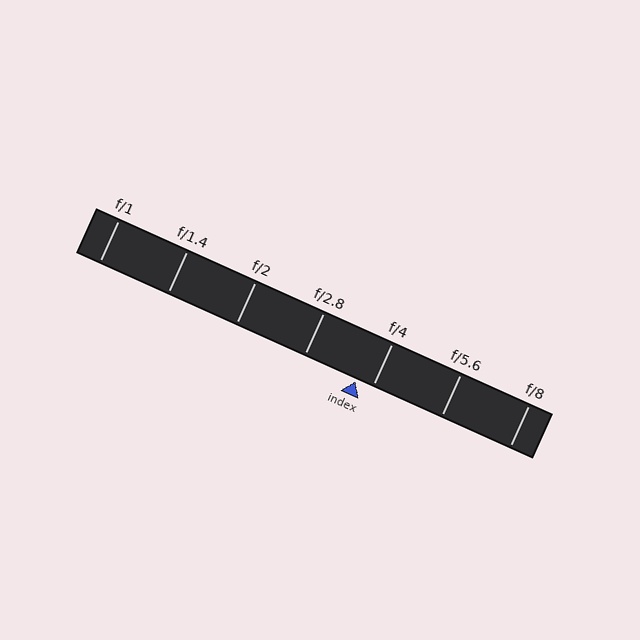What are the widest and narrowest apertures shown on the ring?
The widest aperture shown is f/1 and the narrowest is f/8.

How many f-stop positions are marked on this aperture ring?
There are 7 f-stop positions marked.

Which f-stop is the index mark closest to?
The index mark is closest to f/4.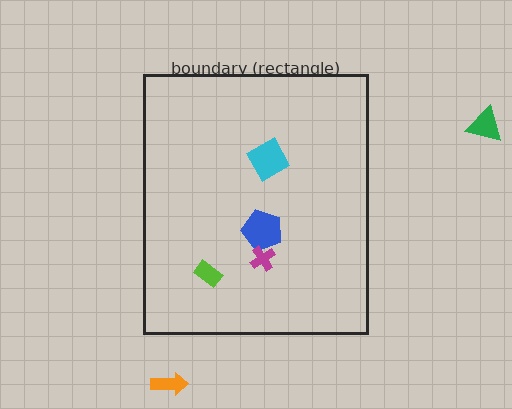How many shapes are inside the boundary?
4 inside, 2 outside.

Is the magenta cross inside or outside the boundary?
Inside.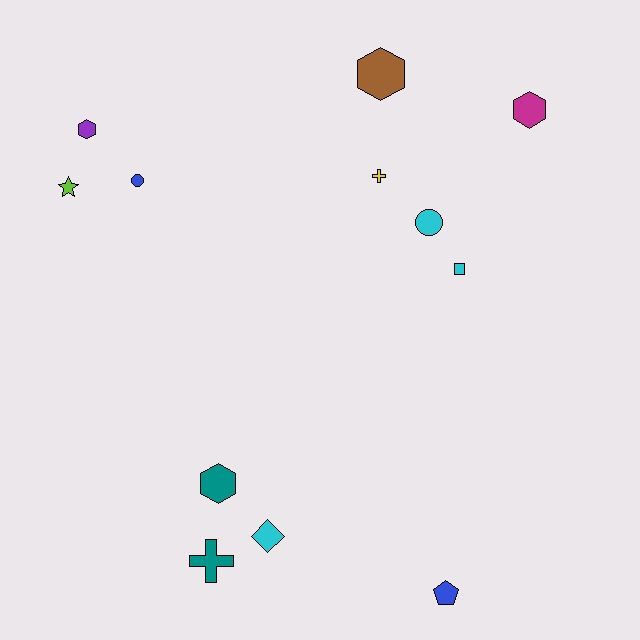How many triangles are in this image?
There are no triangles.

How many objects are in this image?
There are 12 objects.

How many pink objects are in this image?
There are no pink objects.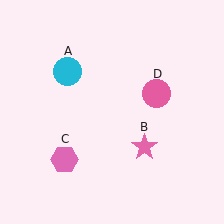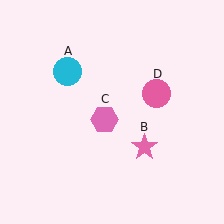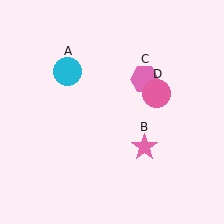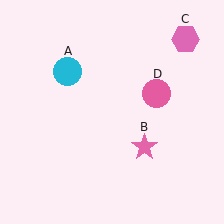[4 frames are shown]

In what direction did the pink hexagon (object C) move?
The pink hexagon (object C) moved up and to the right.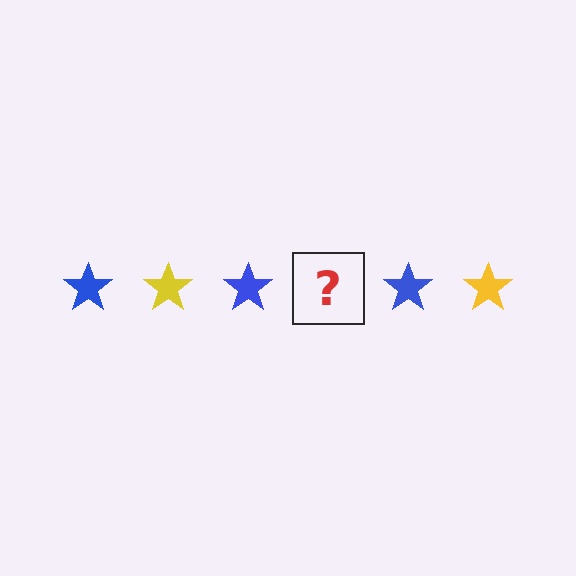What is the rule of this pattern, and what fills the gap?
The rule is that the pattern cycles through blue, yellow stars. The gap should be filled with a yellow star.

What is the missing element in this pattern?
The missing element is a yellow star.